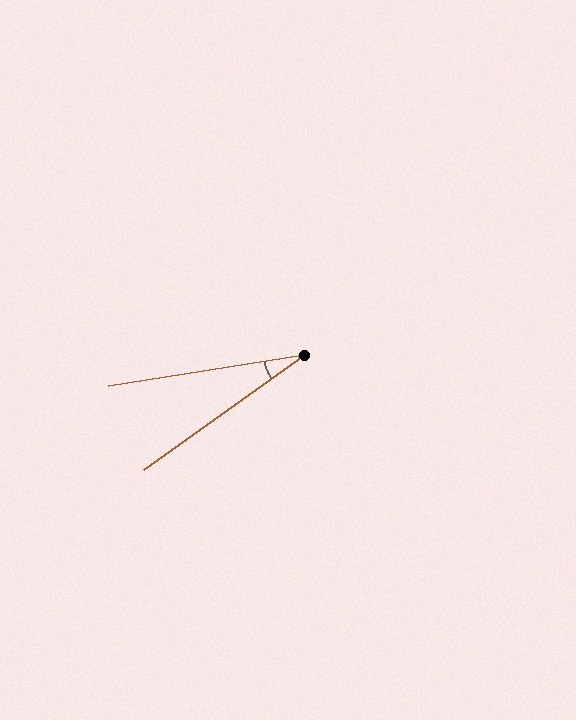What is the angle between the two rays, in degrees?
Approximately 27 degrees.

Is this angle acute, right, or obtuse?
It is acute.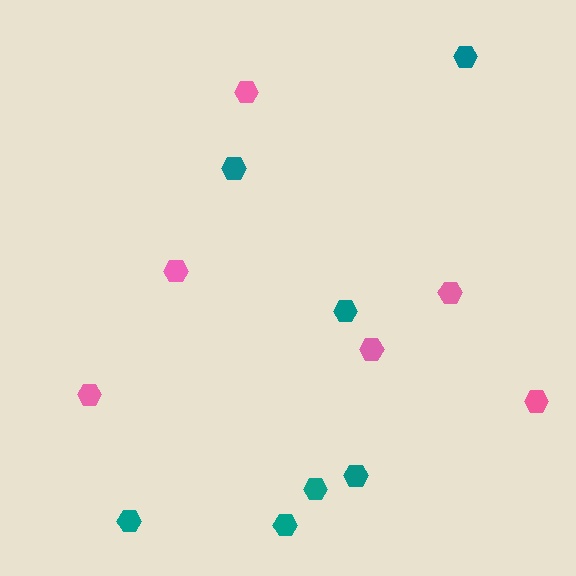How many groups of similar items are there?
There are 2 groups: one group of pink hexagons (6) and one group of teal hexagons (7).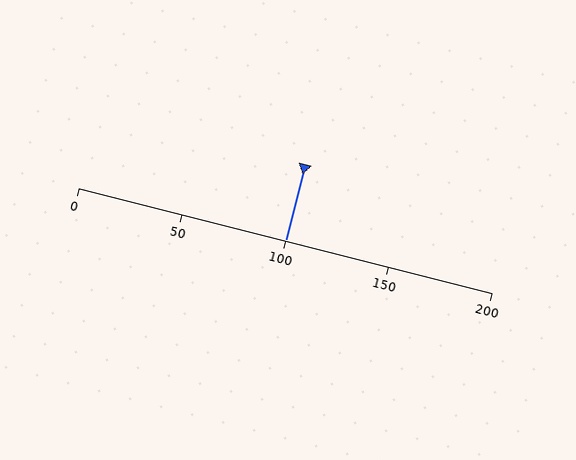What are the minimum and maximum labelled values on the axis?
The axis runs from 0 to 200.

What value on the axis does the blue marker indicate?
The marker indicates approximately 100.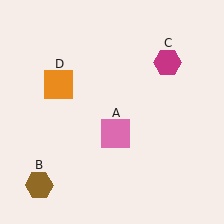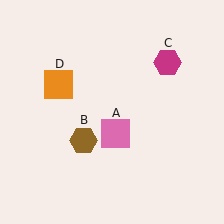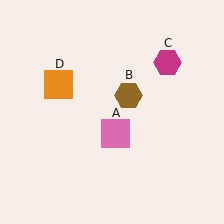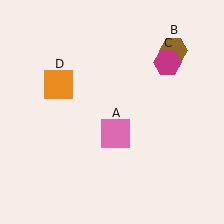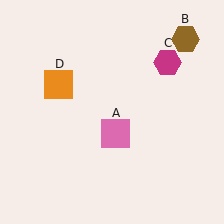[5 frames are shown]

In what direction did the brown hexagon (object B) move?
The brown hexagon (object B) moved up and to the right.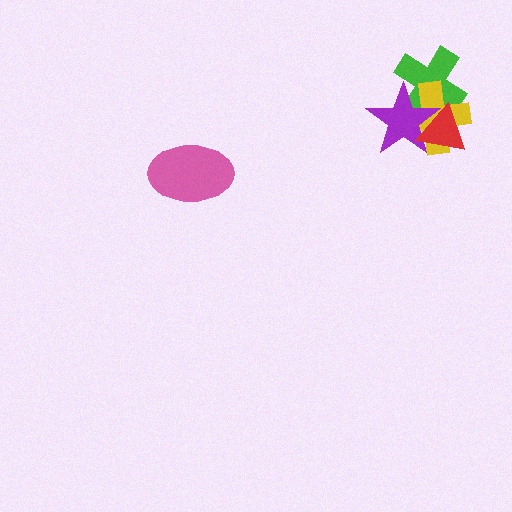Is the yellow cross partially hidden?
Yes, it is partially covered by another shape.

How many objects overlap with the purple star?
3 objects overlap with the purple star.